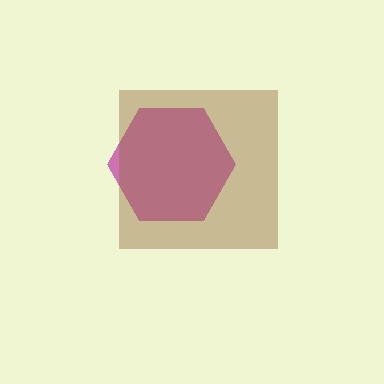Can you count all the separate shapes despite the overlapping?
Yes, there are 2 separate shapes.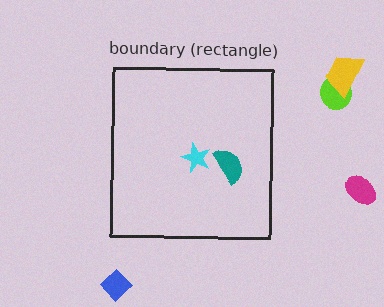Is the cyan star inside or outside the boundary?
Inside.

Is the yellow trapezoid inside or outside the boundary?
Outside.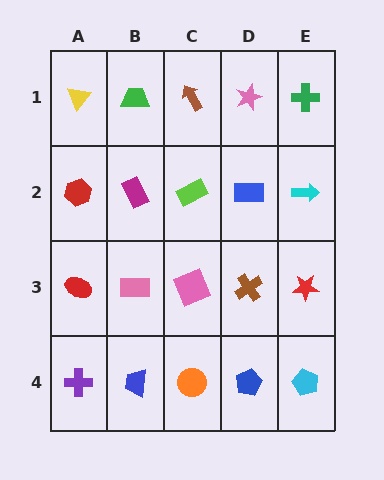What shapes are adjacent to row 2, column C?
A brown arrow (row 1, column C), a pink square (row 3, column C), a magenta rectangle (row 2, column B), a blue rectangle (row 2, column D).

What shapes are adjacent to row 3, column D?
A blue rectangle (row 2, column D), a blue pentagon (row 4, column D), a pink square (row 3, column C), a red star (row 3, column E).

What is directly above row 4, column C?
A pink square.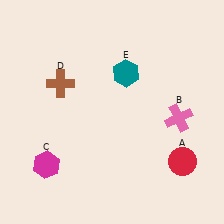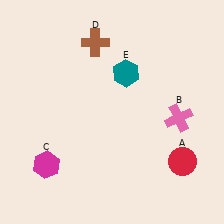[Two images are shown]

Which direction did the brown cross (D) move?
The brown cross (D) moved up.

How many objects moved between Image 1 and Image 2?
1 object moved between the two images.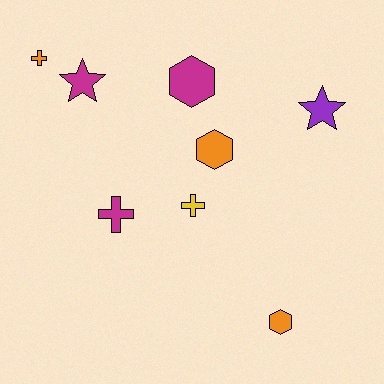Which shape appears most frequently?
Hexagon, with 3 objects.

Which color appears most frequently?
Magenta, with 3 objects.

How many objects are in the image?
There are 8 objects.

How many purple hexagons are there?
There are no purple hexagons.